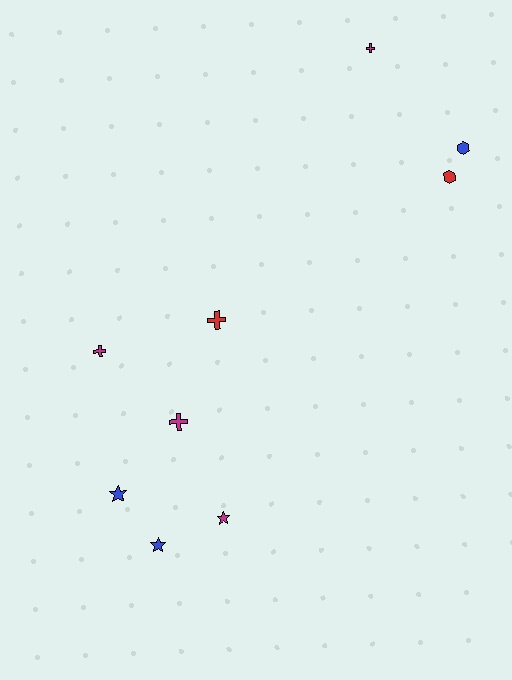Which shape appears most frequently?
Cross, with 4 objects.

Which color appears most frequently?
Magenta, with 4 objects.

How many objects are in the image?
There are 9 objects.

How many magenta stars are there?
There is 1 magenta star.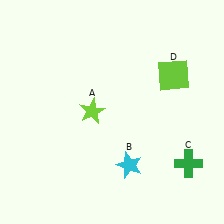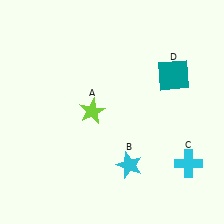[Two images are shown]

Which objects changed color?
C changed from green to cyan. D changed from lime to teal.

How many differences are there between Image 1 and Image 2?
There are 2 differences between the two images.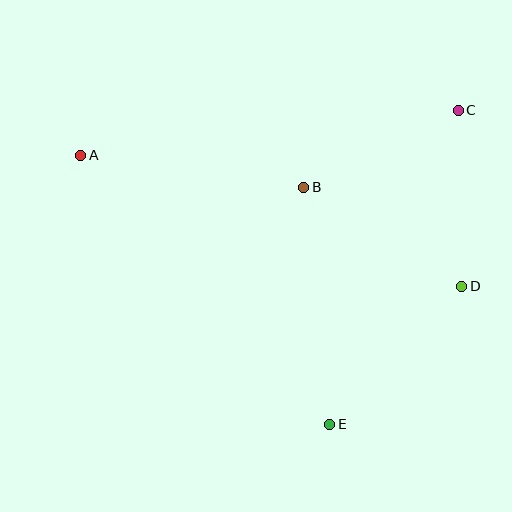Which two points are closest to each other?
Points B and C are closest to each other.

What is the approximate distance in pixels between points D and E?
The distance between D and E is approximately 191 pixels.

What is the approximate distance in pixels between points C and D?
The distance between C and D is approximately 176 pixels.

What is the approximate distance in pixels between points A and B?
The distance between A and B is approximately 225 pixels.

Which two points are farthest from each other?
Points A and D are farthest from each other.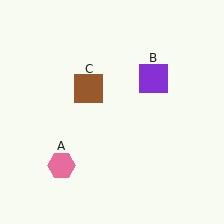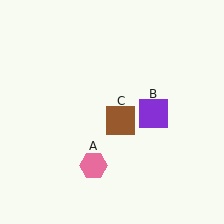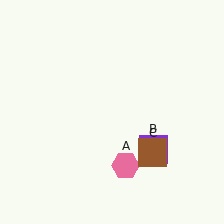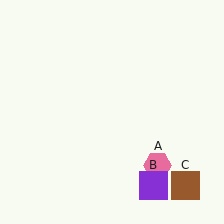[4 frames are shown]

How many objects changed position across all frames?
3 objects changed position: pink hexagon (object A), purple square (object B), brown square (object C).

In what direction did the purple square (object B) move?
The purple square (object B) moved down.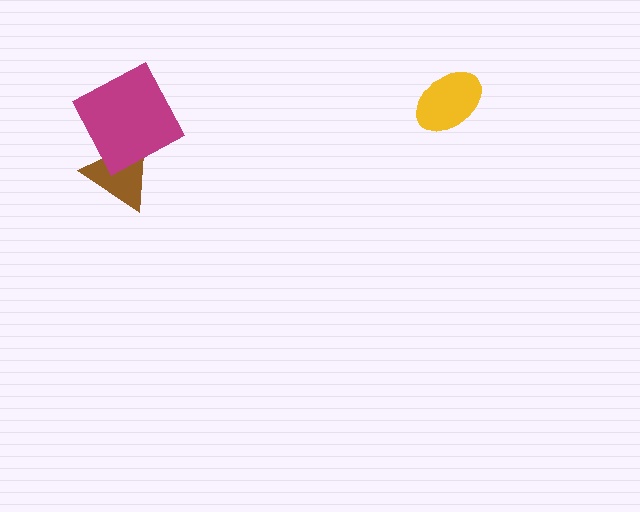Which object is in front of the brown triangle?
The magenta square is in front of the brown triangle.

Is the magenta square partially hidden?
No, no other shape covers it.